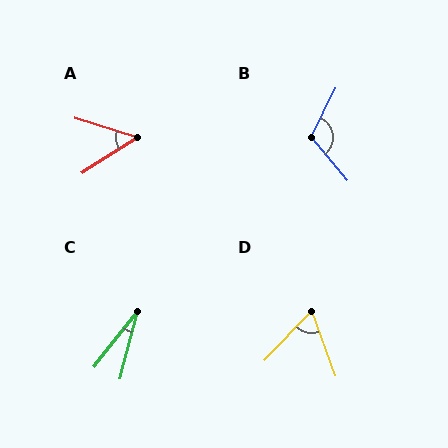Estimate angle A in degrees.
Approximately 51 degrees.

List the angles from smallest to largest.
C (24°), A (51°), D (64°), B (114°).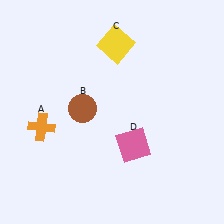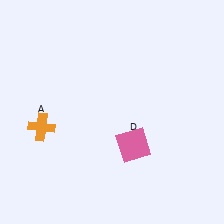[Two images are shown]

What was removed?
The brown circle (B), the yellow square (C) were removed in Image 2.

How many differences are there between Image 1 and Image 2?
There are 2 differences between the two images.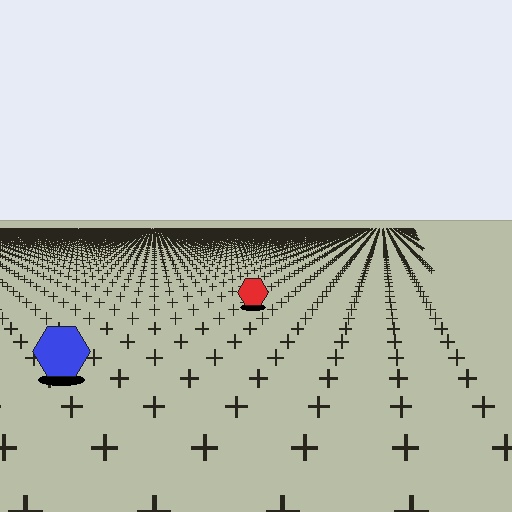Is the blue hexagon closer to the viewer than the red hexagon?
Yes. The blue hexagon is closer — you can tell from the texture gradient: the ground texture is coarser near it.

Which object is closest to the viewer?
The blue hexagon is closest. The texture marks near it are larger and more spread out.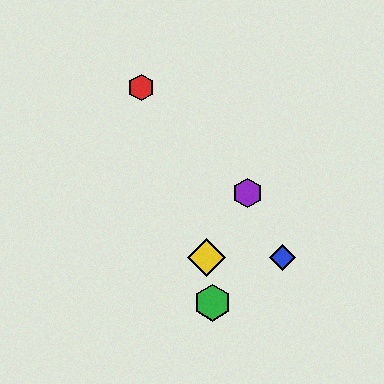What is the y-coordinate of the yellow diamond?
The yellow diamond is at y≈258.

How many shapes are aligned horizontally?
2 shapes (the blue diamond, the yellow diamond) are aligned horizontally.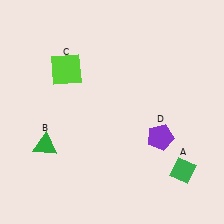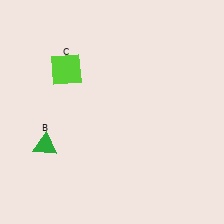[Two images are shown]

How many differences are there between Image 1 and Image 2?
There are 2 differences between the two images.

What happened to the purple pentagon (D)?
The purple pentagon (D) was removed in Image 2. It was in the bottom-right area of Image 1.